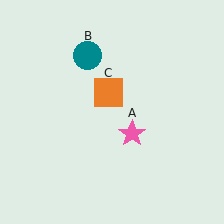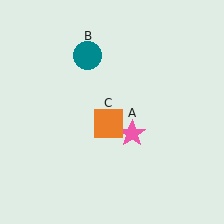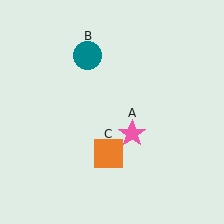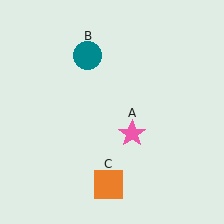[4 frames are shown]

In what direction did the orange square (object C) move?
The orange square (object C) moved down.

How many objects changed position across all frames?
1 object changed position: orange square (object C).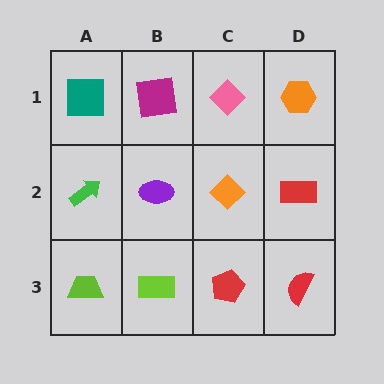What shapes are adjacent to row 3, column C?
An orange diamond (row 2, column C), a lime rectangle (row 3, column B), a red semicircle (row 3, column D).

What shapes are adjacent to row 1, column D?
A red rectangle (row 2, column D), a pink diamond (row 1, column C).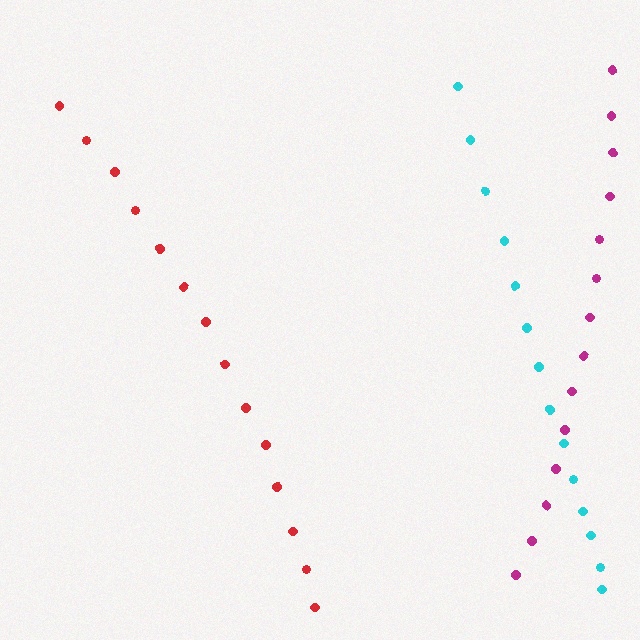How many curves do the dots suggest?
There are 3 distinct paths.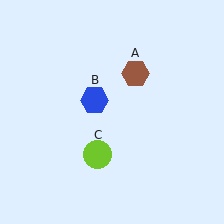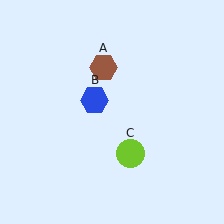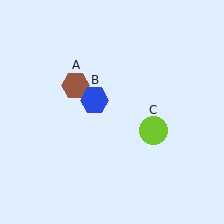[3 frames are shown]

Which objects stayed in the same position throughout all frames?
Blue hexagon (object B) remained stationary.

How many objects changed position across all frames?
2 objects changed position: brown hexagon (object A), lime circle (object C).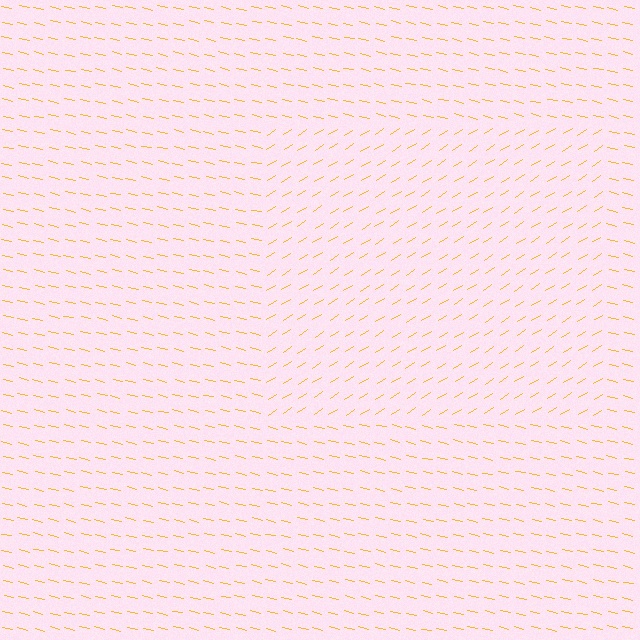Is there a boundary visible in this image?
Yes, there is a texture boundary formed by a change in line orientation.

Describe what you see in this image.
The image is filled with small yellow line segments. A rectangle region in the image has lines oriented differently from the surrounding lines, creating a visible texture boundary.